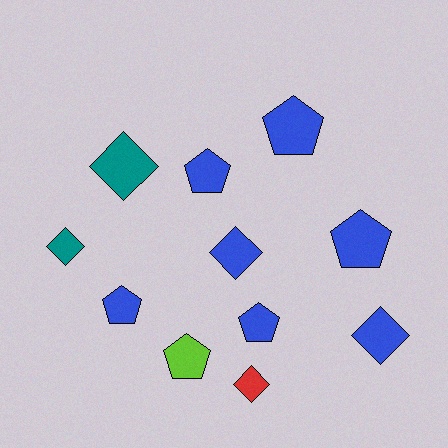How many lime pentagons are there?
There is 1 lime pentagon.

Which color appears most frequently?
Blue, with 7 objects.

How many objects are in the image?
There are 11 objects.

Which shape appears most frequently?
Pentagon, with 6 objects.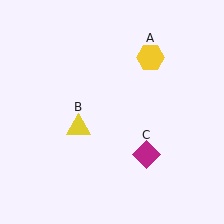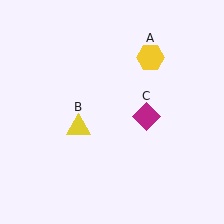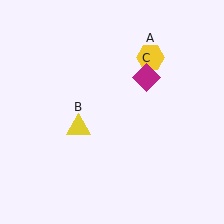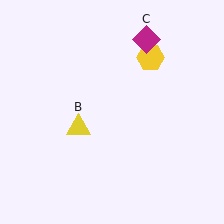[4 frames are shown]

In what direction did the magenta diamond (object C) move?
The magenta diamond (object C) moved up.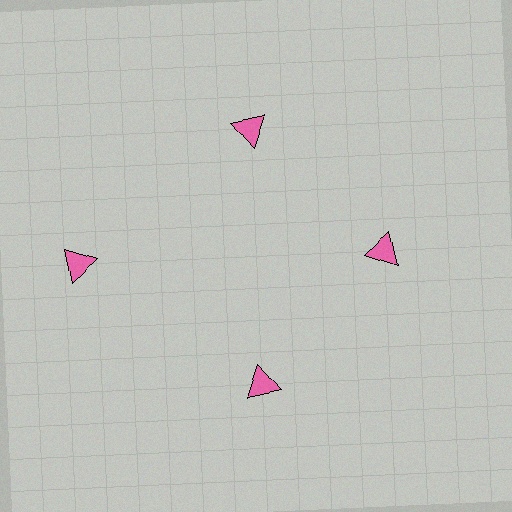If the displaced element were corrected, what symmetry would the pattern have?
It would have 4-fold rotational symmetry — the pattern would map onto itself every 90 degrees.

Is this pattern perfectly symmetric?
No. The 4 pink triangles are arranged in a ring, but one element near the 9 o'clock position is pushed outward from the center, breaking the 4-fold rotational symmetry.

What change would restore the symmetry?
The symmetry would be restored by moving it inward, back onto the ring so that all 4 triangles sit at equal angles and equal distance from the center.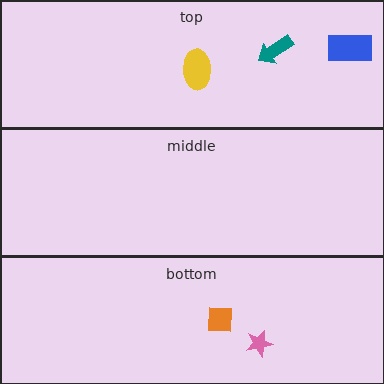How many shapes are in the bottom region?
2.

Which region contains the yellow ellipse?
The top region.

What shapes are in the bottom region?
The pink star, the orange square.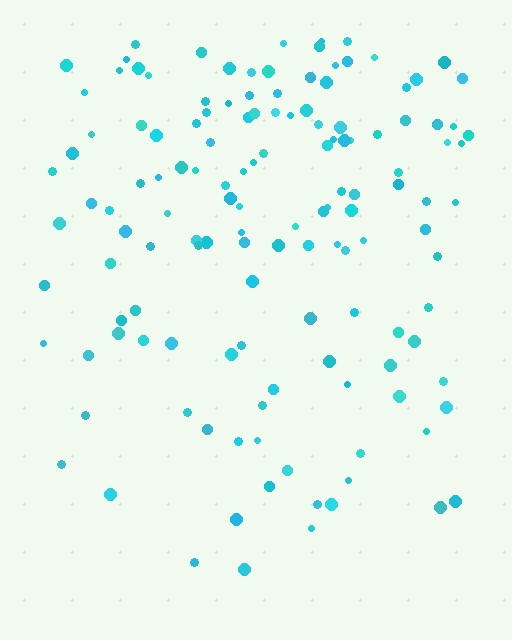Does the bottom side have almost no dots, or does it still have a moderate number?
Still a moderate number, just noticeably fewer than the top.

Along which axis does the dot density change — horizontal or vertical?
Vertical.